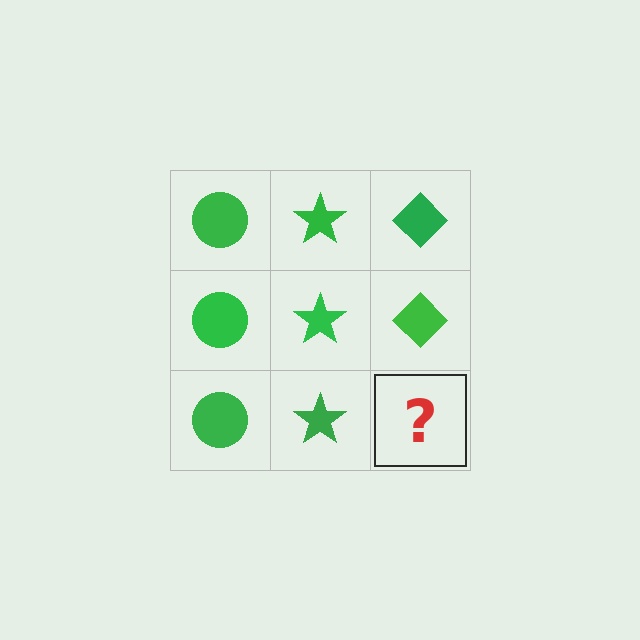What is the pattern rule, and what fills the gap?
The rule is that each column has a consistent shape. The gap should be filled with a green diamond.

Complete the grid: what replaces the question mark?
The question mark should be replaced with a green diamond.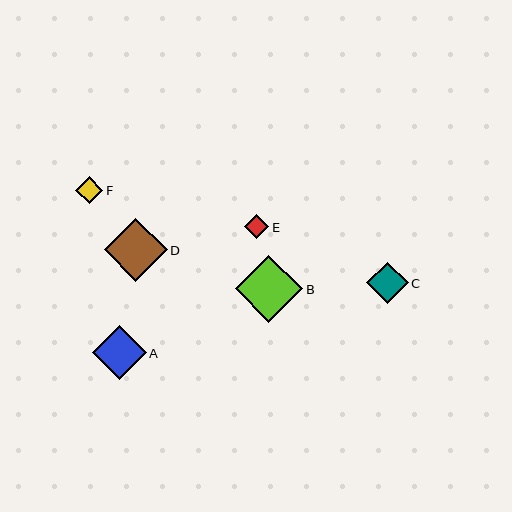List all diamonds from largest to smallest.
From largest to smallest: B, D, A, C, F, E.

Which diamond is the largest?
Diamond B is the largest with a size of approximately 67 pixels.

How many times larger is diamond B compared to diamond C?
Diamond B is approximately 1.6 times the size of diamond C.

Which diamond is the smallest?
Diamond E is the smallest with a size of approximately 25 pixels.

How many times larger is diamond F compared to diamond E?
Diamond F is approximately 1.1 times the size of diamond E.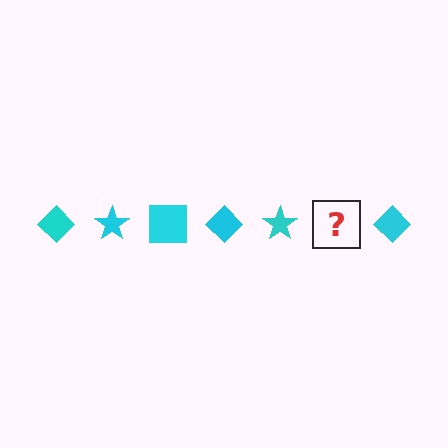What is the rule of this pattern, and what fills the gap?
The rule is that the pattern cycles through diamond, star, square shapes in cyan. The gap should be filled with a cyan square.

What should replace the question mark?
The question mark should be replaced with a cyan square.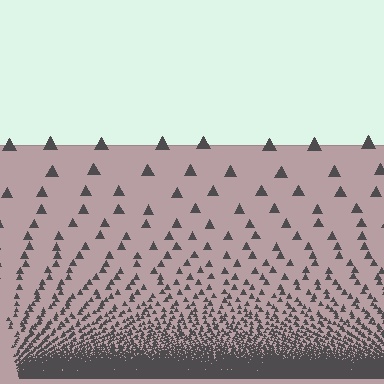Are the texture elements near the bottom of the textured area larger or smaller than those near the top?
Smaller. The gradient is inverted — elements near the bottom are smaller and denser.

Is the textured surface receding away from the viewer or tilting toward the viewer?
The surface appears to tilt toward the viewer. Texture elements get larger and sparser toward the top.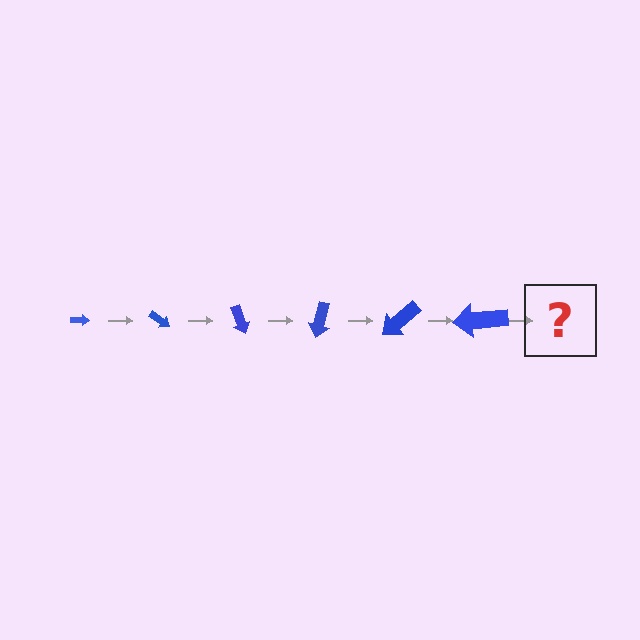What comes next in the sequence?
The next element should be an arrow, larger than the previous one and rotated 210 degrees from the start.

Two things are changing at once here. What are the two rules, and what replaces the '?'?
The two rules are that the arrow grows larger each step and it rotates 35 degrees each step. The '?' should be an arrow, larger than the previous one and rotated 210 degrees from the start.